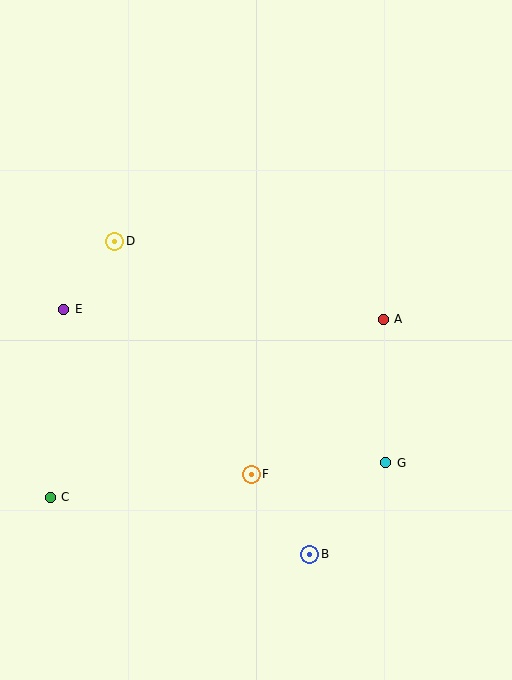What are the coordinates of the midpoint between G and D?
The midpoint between G and D is at (250, 352).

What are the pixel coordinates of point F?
Point F is at (251, 474).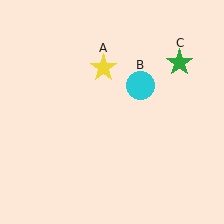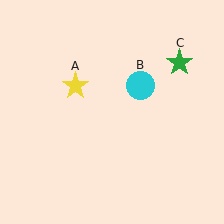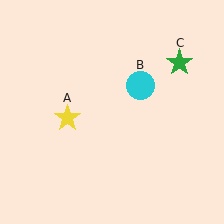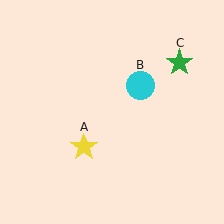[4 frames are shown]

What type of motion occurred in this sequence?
The yellow star (object A) rotated counterclockwise around the center of the scene.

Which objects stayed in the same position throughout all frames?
Cyan circle (object B) and green star (object C) remained stationary.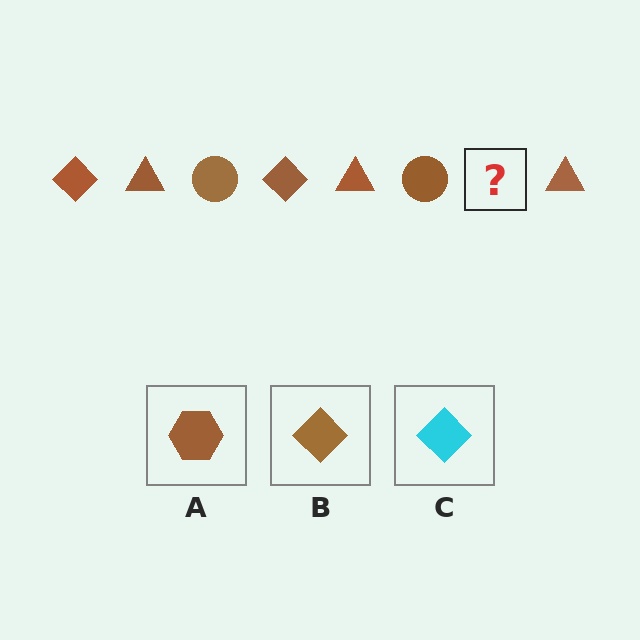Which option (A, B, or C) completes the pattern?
B.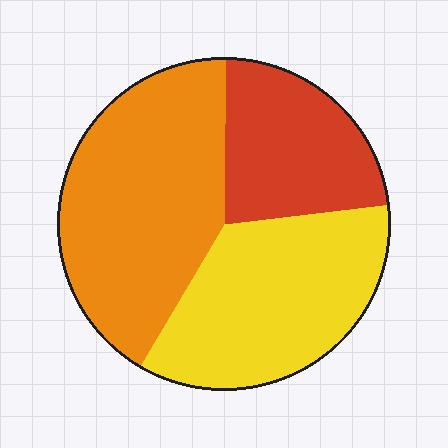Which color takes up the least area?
Red, at roughly 25%.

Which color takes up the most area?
Orange, at roughly 40%.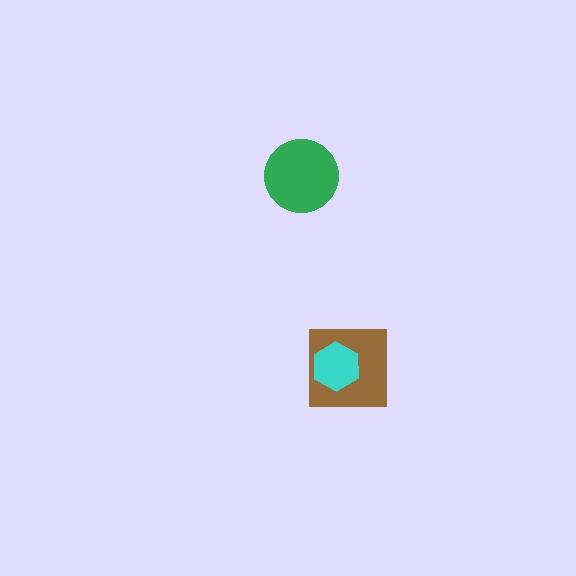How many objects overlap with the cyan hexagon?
1 object overlaps with the cyan hexagon.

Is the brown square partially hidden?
Yes, it is partially covered by another shape.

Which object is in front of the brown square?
The cyan hexagon is in front of the brown square.